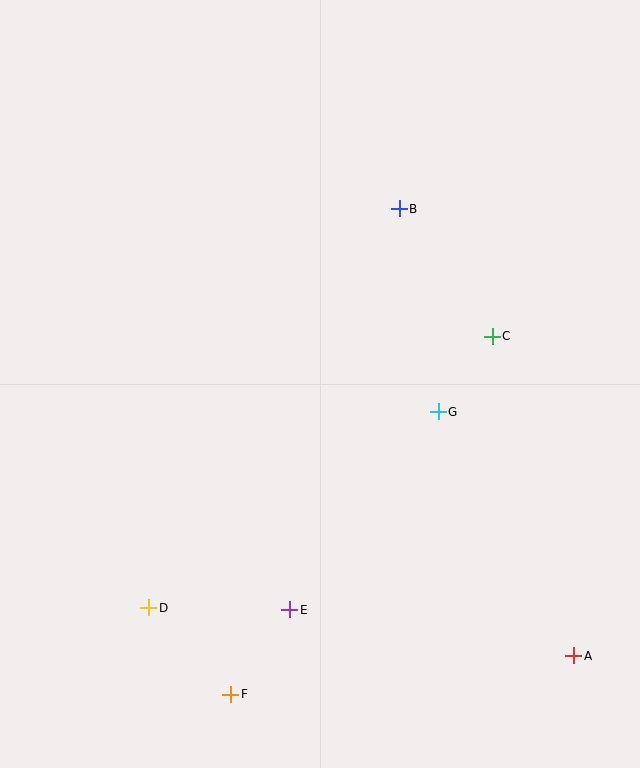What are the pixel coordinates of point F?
Point F is at (231, 695).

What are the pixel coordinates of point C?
Point C is at (492, 336).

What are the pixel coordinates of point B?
Point B is at (399, 209).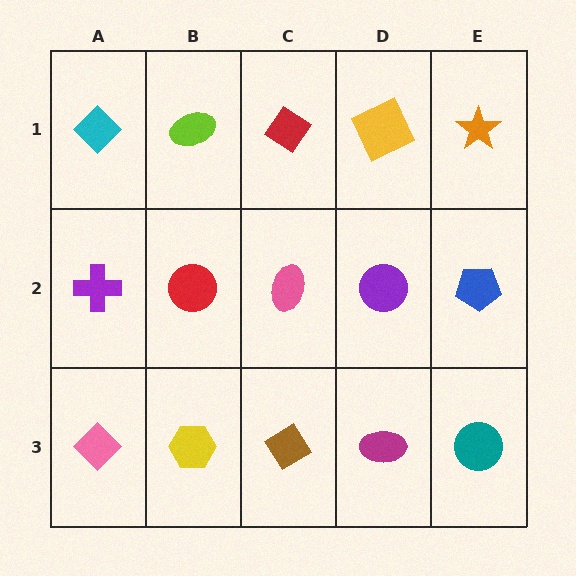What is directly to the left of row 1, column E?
A yellow square.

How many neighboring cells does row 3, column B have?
3.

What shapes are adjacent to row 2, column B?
A lime ellipse (row 1, column B), a yellow hexagon (row 3, column B), a purple cross (row 2, column A), a pink ellipse (row 2, column C).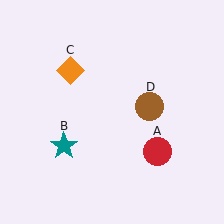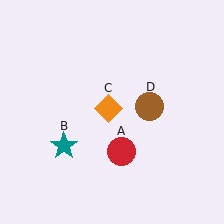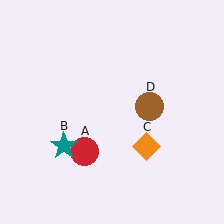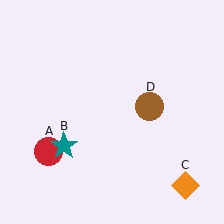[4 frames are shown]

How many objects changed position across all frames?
2 objects changed position: red circle (object A), orange diamond (object C).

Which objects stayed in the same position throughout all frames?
Teal star (object B) and brown circle (object D) remained stationary.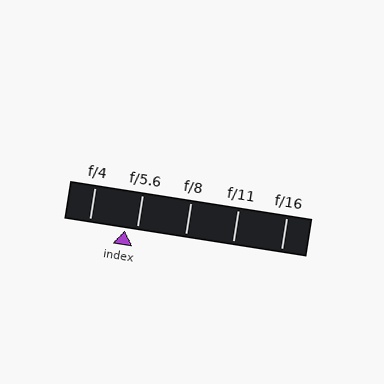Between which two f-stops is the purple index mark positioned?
The index mark is between f/4 and f/5.6.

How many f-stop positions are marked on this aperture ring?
There are 5 f-stop positions marked.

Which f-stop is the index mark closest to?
The index mark is closest to f/5.6.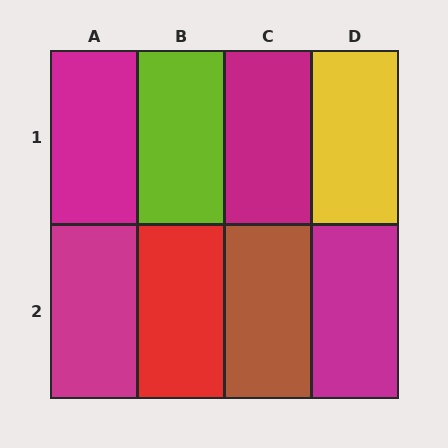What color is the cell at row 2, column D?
Magenta.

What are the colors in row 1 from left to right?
Magenta, lime, magenta, yellow.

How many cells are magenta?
4 cells are magenta.